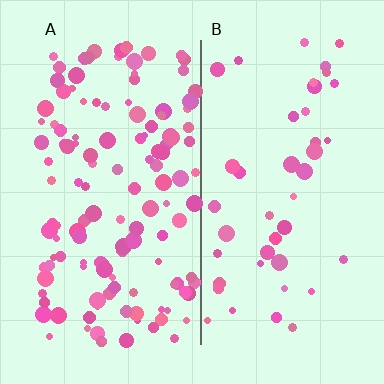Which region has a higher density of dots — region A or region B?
A (the left).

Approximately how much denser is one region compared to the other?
Approximately 3.1× — region A over region B.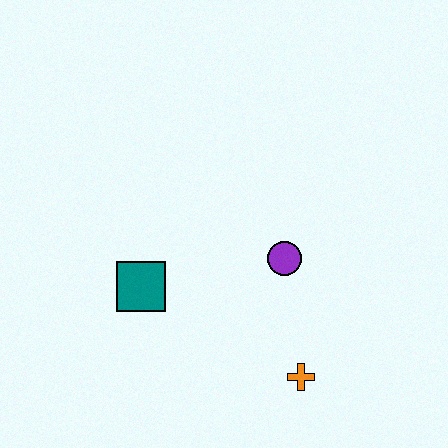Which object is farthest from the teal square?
The orange cross is farthest from the teal square.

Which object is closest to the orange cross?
The purple circle is closest to the orange cross.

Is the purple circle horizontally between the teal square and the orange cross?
Yes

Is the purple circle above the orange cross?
Yes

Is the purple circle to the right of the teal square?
Yes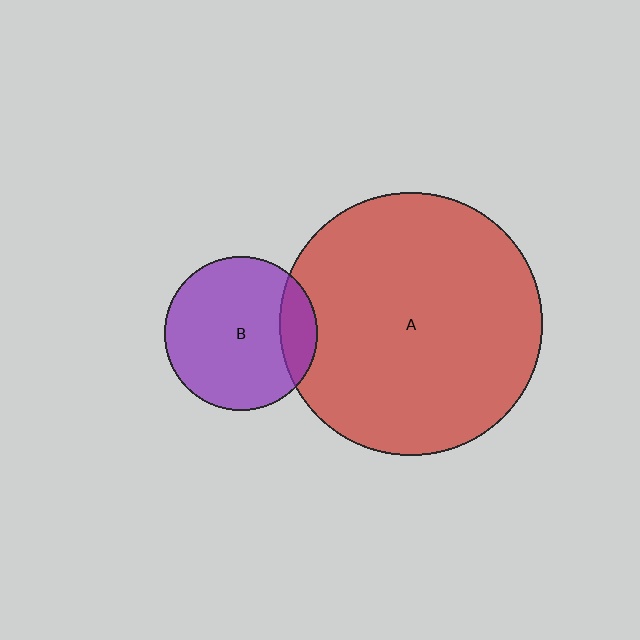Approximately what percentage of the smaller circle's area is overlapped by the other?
Approximately 15%.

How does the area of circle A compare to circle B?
Approximately 2.9 times.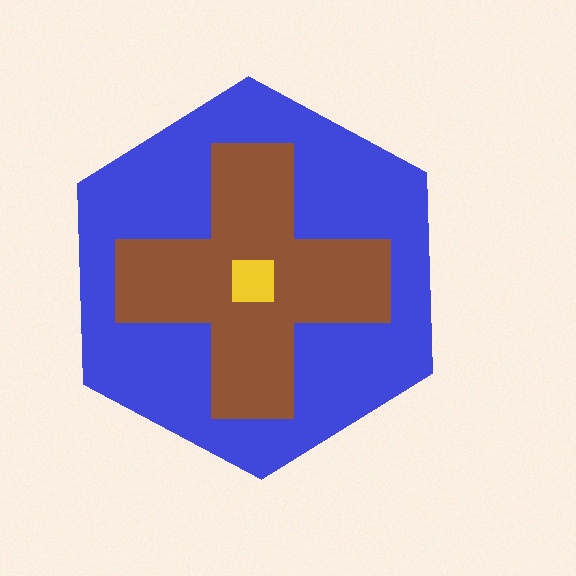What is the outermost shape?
The blue hexagon.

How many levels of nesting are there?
3.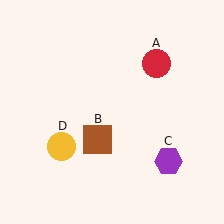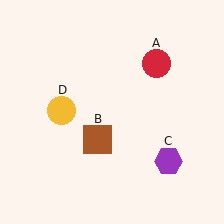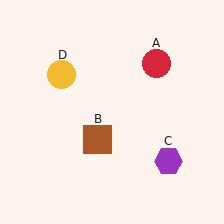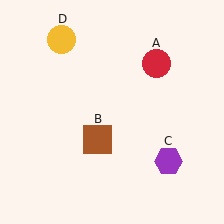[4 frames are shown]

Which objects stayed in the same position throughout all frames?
Red circle (object A) and brown square (object B) and purple hexagon (object C) remained stationary.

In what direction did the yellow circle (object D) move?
The yellow circle (object D) moved up.